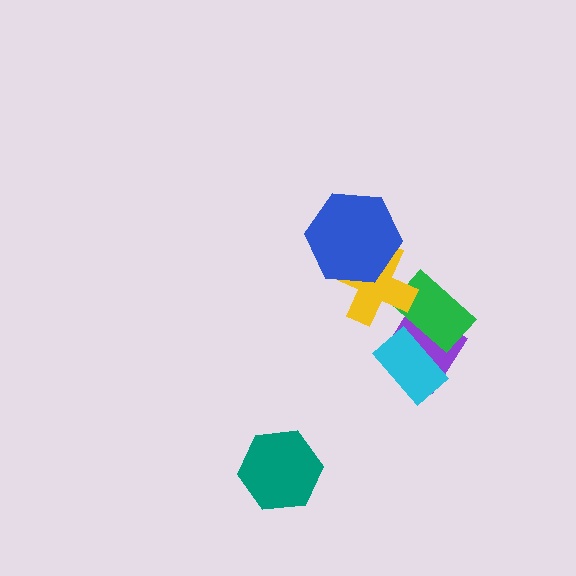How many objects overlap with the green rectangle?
3 objects overlap with the green rectangle.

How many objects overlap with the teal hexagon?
0 objects overlap with the teal hexagon.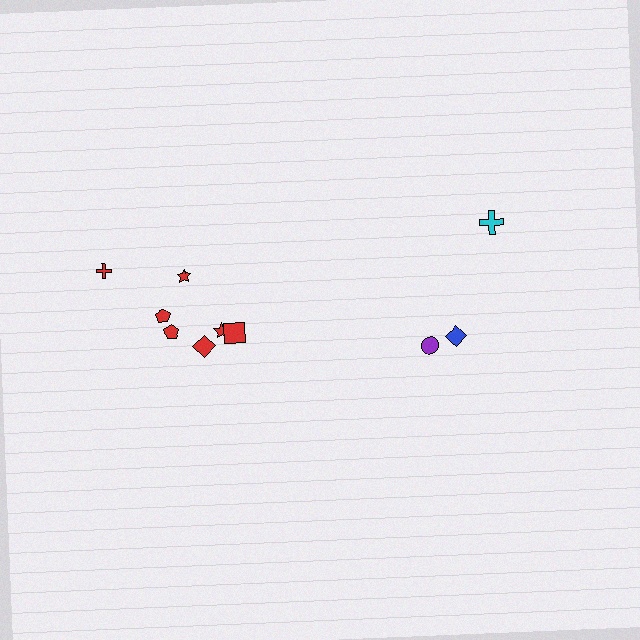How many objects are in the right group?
There are 3 objects.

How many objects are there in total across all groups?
There are 10 objects.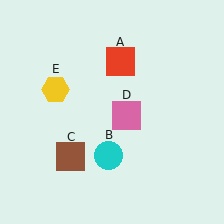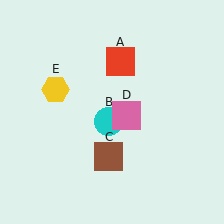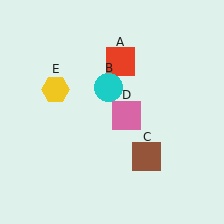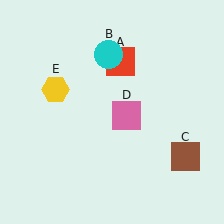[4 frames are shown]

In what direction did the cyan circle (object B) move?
The cyan circle (object B) moved up.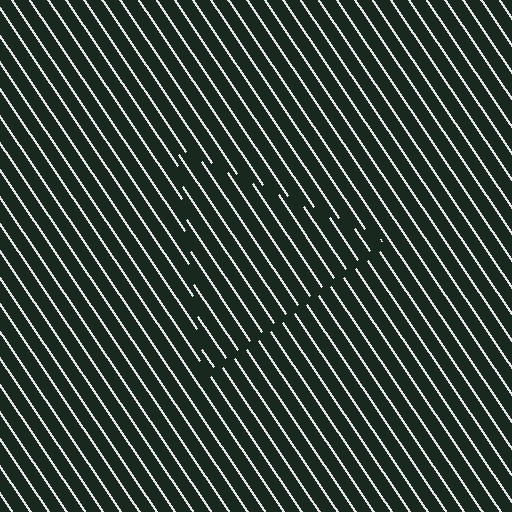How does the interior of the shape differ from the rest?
The interior of the shape contains the same grating, shifted by half a period — the contour is defined by the phase discontinuity where line-ends from the inner and outer gratings abut.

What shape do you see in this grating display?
An illusory triangle. The interior of the shape contains the same grating, shifted by half a period — the contour is defined by the phase discontinuity where line-ends from the inner and outer gratings abut.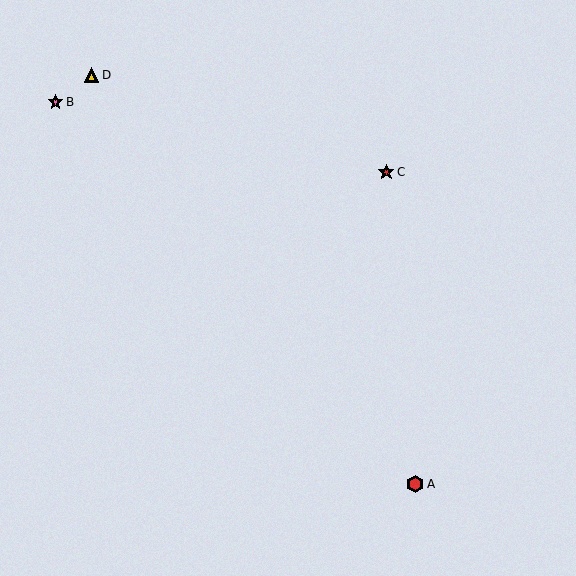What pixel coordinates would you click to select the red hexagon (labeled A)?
Click at (415, 484) to select the red hexagon A.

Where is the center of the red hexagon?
The center of the red hexagon is at (415, 484).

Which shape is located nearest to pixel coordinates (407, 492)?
The red hexagon (labeled A) at (415, 484) is nearest to that location.